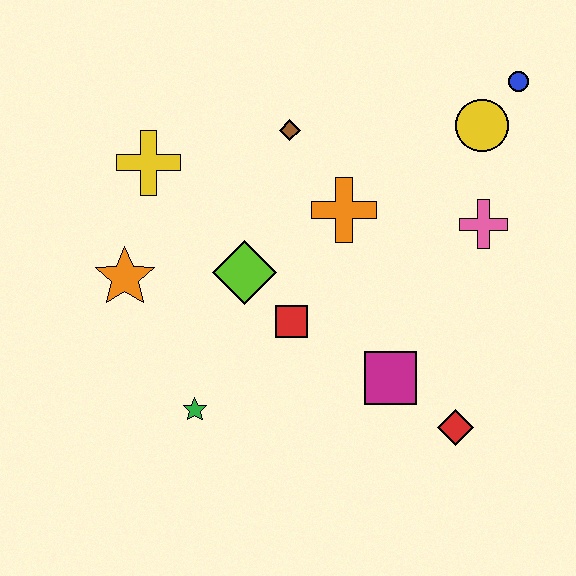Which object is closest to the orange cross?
The brown diamond is closest to the orange cross.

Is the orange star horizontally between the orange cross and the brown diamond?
No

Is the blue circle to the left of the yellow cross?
No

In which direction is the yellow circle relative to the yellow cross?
The yellow circle is to the right of the yellow cross.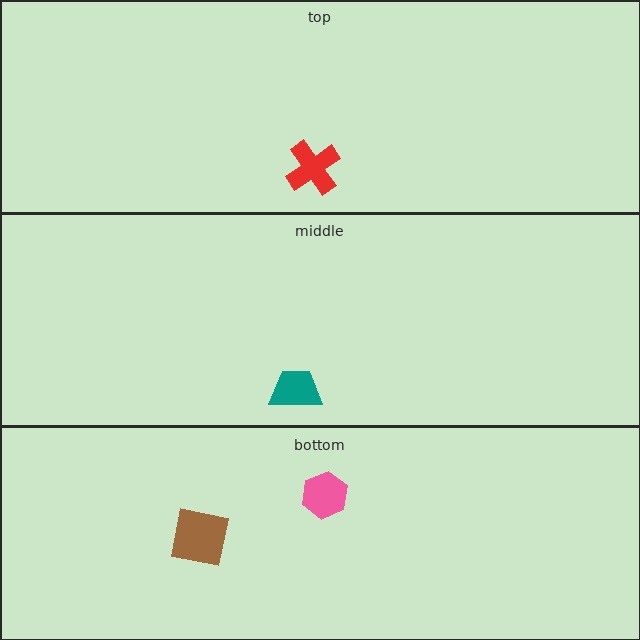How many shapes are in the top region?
1.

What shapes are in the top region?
The red cross.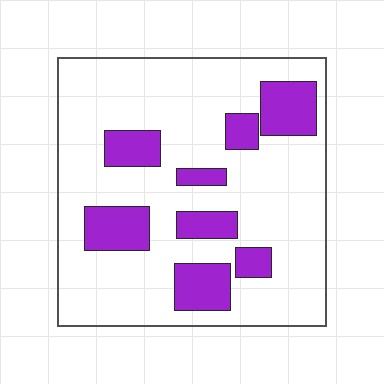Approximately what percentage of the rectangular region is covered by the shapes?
Approximately 20%.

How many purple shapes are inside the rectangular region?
8.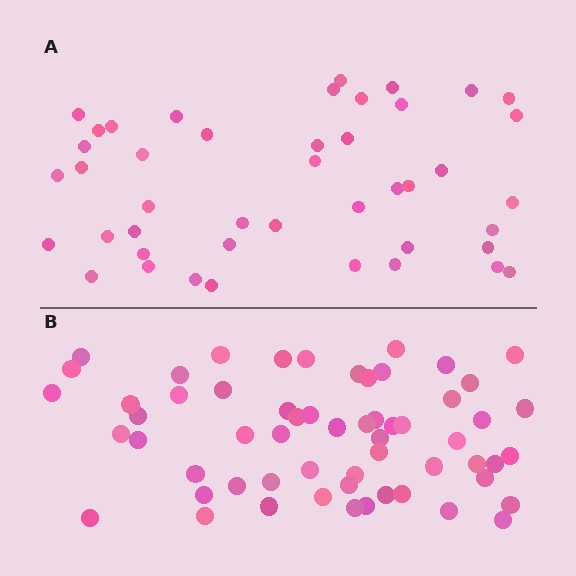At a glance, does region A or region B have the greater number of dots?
Region B (the bottom region) has more dots.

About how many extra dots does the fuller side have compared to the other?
Region B has approximately 15 more dots than region A.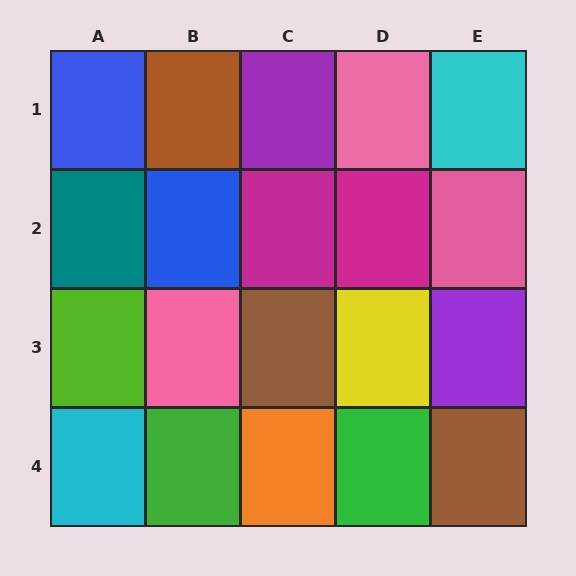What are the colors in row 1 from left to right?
Blue, brown, purple, pink, cyan.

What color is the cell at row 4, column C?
Orange.